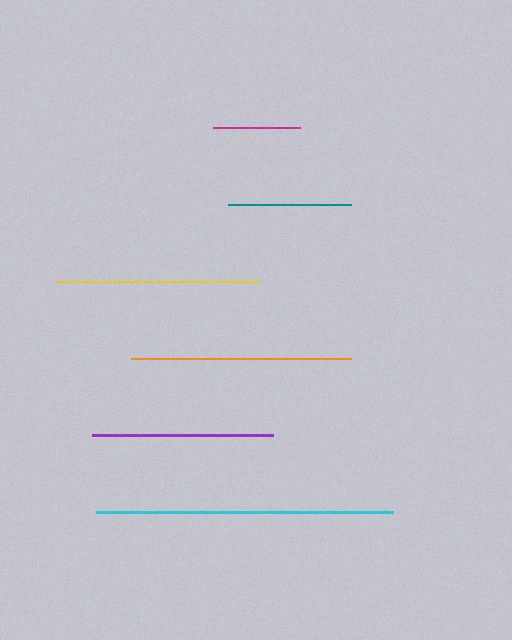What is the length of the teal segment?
The teal segment is approximately 123 pixels long.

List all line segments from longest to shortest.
From longest to shortest: cyan, orange, yellow, purple, teal, magenta.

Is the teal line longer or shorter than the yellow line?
The yellow line is longer than the teal line.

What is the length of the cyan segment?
The cyan segment is approximately 297 pixels long.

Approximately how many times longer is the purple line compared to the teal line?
The purple line is approximately 1.5 times the length of the teal line.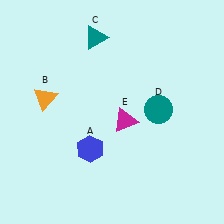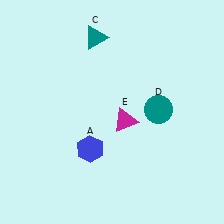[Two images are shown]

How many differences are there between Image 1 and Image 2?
There is 1 difference between the two images.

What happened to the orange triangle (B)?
The orange triangle (B) was removed in Image 2. It was in the top-left area of Image 1.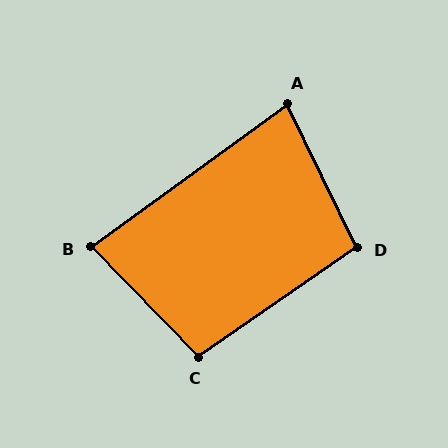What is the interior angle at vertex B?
Approximately 81 degrees (acute).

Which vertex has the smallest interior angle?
A, at approximately 80 degrees.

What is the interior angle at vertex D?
Approximately 99 degrees (obtuse).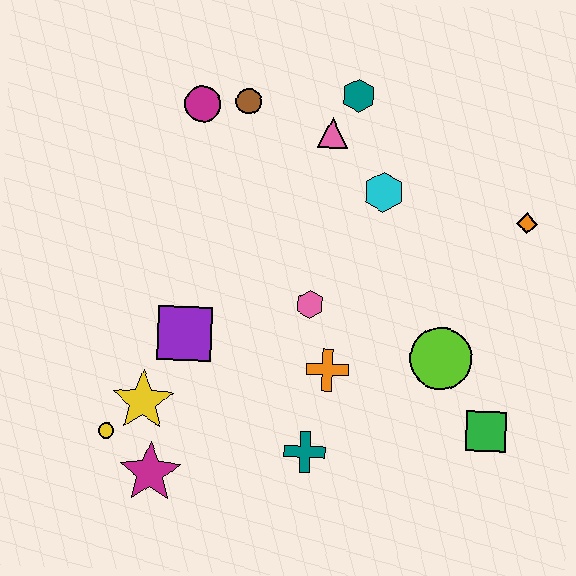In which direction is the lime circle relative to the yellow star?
The lime circle is to the right of the yellow star.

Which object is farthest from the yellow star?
The orange diamond is farthest from the yellow star.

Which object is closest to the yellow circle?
The yellow star is closest to the yellow circle.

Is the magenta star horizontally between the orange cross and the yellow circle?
Yes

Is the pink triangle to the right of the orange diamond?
No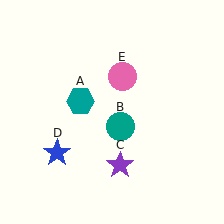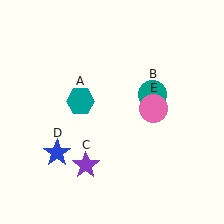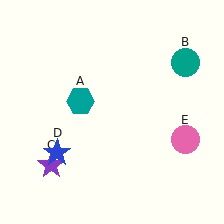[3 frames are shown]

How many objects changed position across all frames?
3 objects changed position: teal circle (object B), purple star (object C), pink circle (object E).